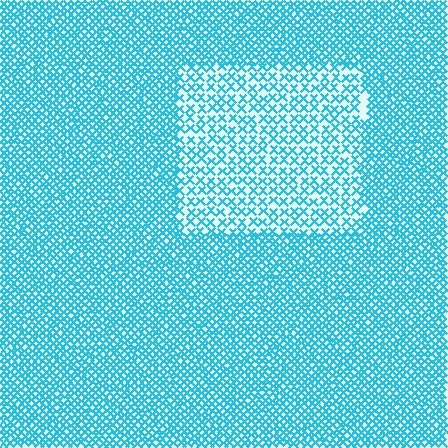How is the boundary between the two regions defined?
The boundary is defined by a change in element density (approximately 2.1x ratio). All elements are the same color, size, and shape.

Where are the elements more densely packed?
The elements are more densely packed outside the rectangle boundary.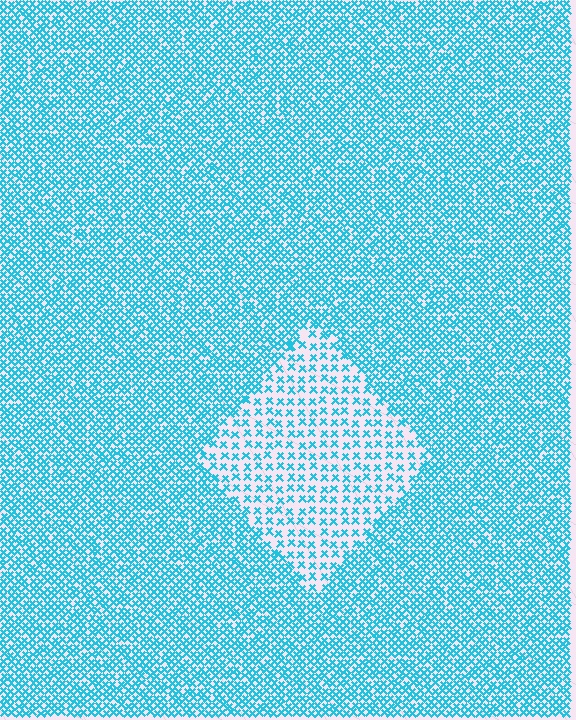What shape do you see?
I see a diamond.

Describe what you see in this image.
The image contains small cyan elements arranged at two different densities. A diamond-shaped region is visible where the elements are less densely packed than the surrounding area.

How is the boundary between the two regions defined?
The boundary is defined by a change in element density (approximately 2.3x ratio). All elements are the same color, size, and shape.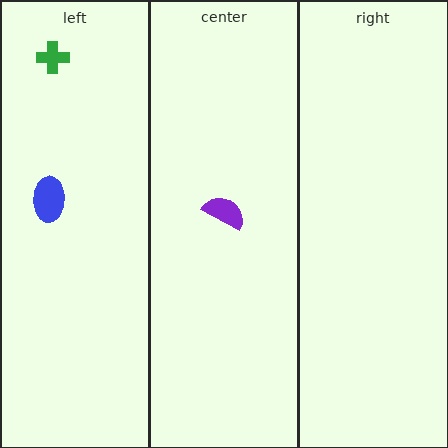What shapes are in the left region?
The green cross, the blue ellipse.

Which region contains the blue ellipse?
The left region.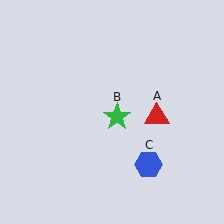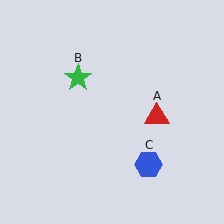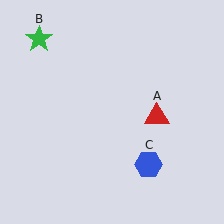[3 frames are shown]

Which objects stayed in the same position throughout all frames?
Red triangle (object A) and blue hexagon (object C) remained stationary.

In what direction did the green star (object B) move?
The green star (object B) moved up and to the left.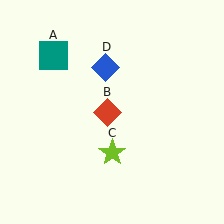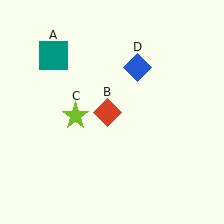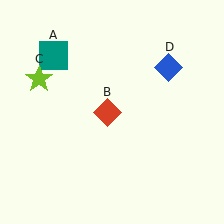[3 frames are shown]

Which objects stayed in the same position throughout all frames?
Teal square (object A) and red diamond (object B) remained stationary.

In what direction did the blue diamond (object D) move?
The blue diamond (object D) moved right.